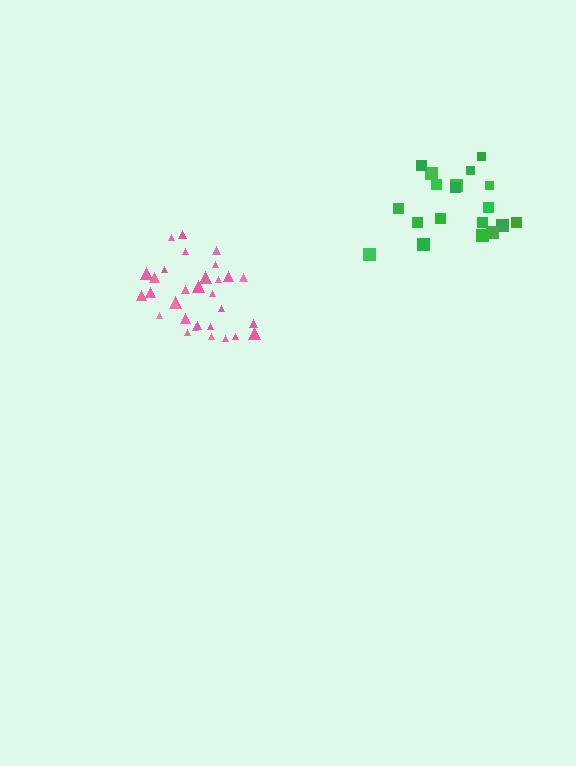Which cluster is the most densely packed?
Pink.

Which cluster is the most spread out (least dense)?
Green.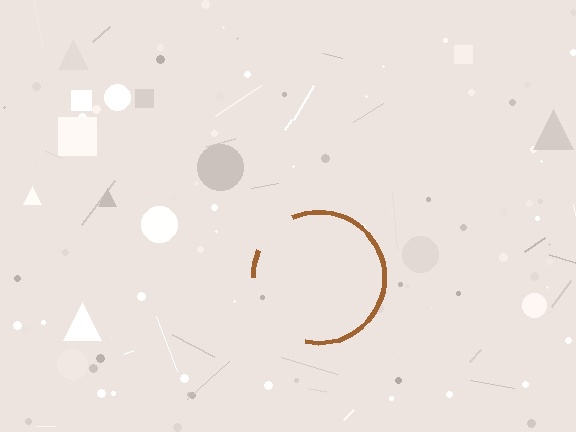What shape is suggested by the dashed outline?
The dashed outline suggests a circle.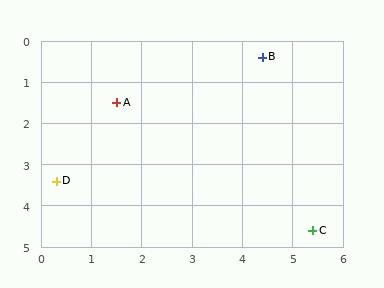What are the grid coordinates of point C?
Point C is at approximately (5.4, 4.6).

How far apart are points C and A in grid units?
Points C and A are about 5.0 grid units apart.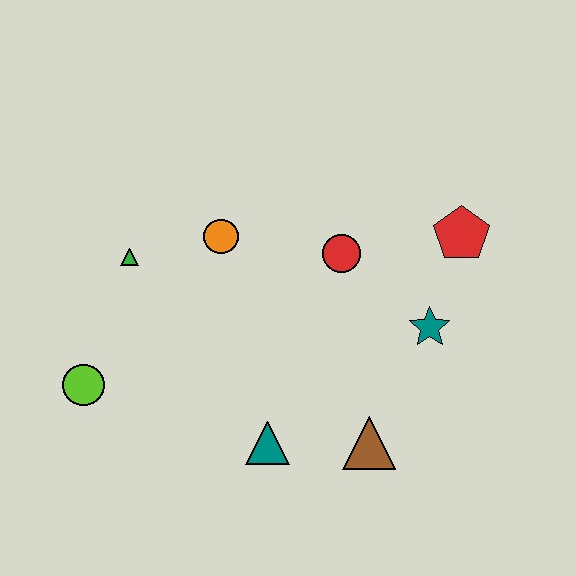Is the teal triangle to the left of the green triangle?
No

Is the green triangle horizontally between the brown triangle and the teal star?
No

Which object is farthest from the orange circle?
The brown triangle is farthest from the orange circle.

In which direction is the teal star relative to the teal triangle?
The teal star is to the right of the teal triangle.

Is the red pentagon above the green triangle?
Yes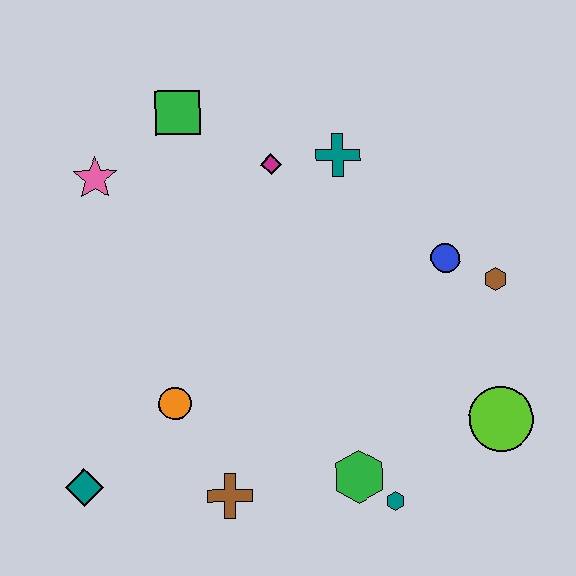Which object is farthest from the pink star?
The lime circle is farthest from the pink star.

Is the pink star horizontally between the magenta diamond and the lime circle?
No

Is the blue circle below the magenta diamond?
Yes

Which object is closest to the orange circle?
The brown cross is closest to the orange circle.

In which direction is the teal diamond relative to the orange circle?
The teal diamond is to the left of the orange circle.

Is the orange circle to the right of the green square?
No